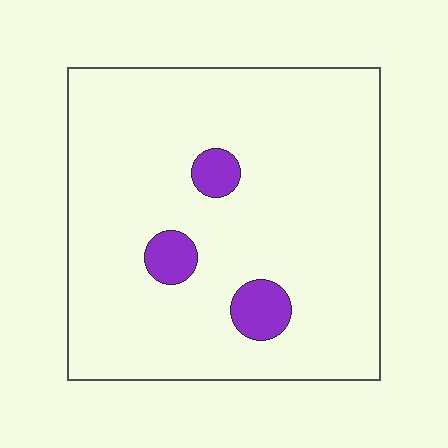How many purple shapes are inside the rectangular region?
3.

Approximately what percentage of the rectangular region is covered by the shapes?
Approximately 5%.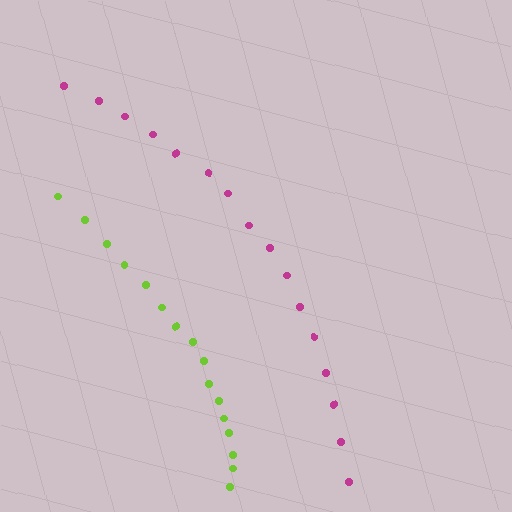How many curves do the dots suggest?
There are 2 distinct paths.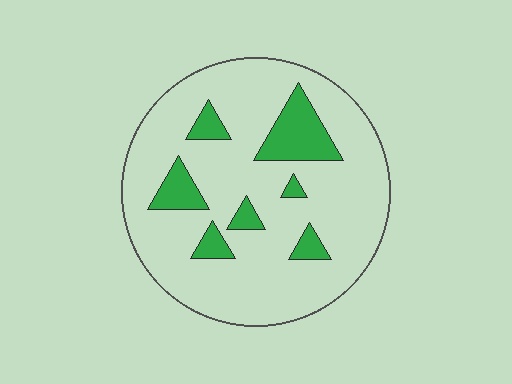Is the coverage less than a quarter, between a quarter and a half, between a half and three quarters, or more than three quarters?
Less than a quarter.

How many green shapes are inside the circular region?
7.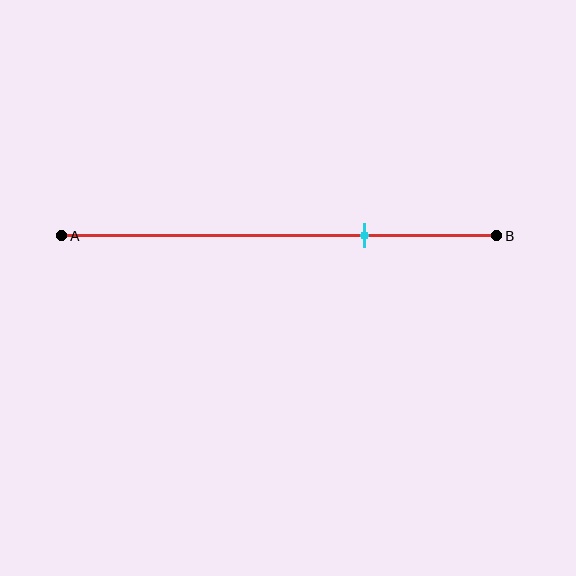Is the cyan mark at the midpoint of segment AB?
No, the mark is at about 70% from A, not at the 50% midpoint.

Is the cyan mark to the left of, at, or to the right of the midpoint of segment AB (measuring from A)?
The cyan mark is to the right of the midpoint of segment AB.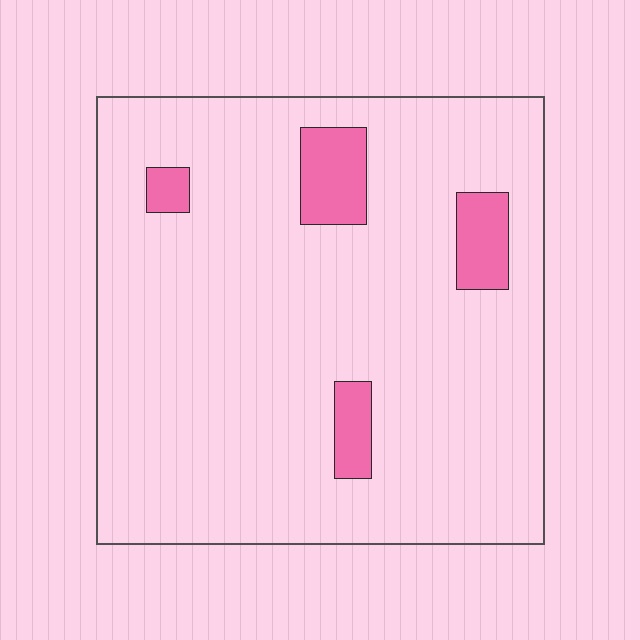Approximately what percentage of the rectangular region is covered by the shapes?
Approximately 10%.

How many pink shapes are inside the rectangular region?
4.